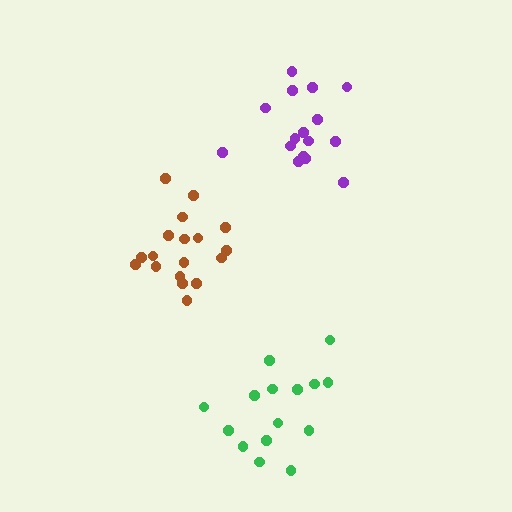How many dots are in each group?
Group 1: 16 dots, Group 2: 15 dots, Group 3: 18 dots (49 total).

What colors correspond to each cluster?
The clusters are colored: purple, green, brown.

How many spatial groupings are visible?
There are 3 spatial groupings.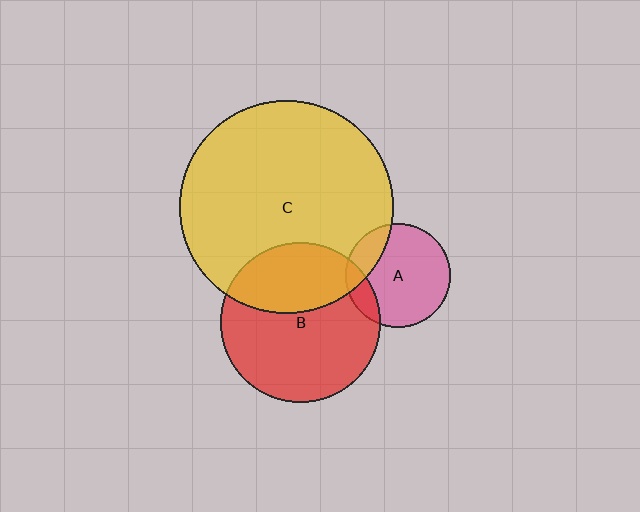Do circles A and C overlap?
Yes.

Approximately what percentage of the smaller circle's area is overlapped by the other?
Approximately 20%.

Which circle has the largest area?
Circle C (yellow).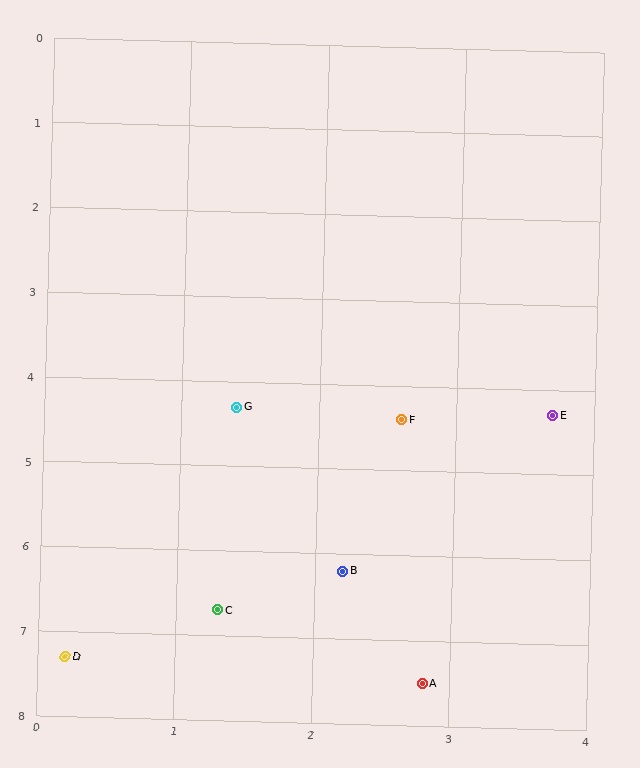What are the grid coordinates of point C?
Point C is at approximately (1.3, 6.7).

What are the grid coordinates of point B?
Point B is at approximately (2.2, 6.2).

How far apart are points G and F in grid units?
Points G and F are about 1.2 grid units apart.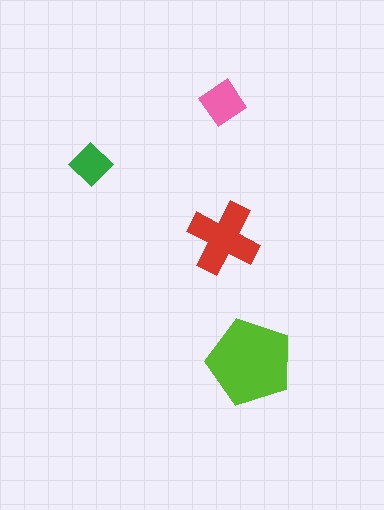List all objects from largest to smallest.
The lime pentagon, the red cross, the pink diamond, the green diamond.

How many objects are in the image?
There are 4 objects in the image.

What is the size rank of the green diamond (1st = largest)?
4th.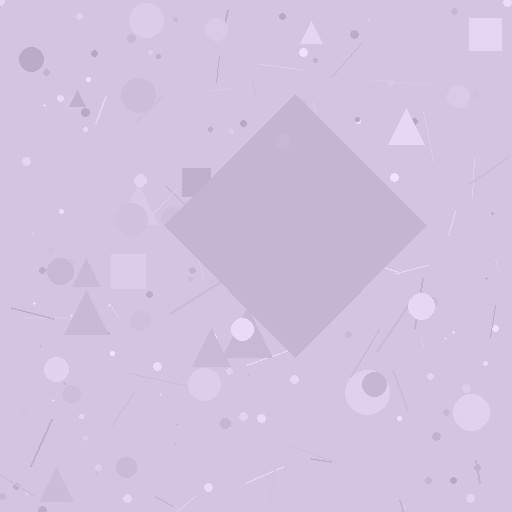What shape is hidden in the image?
A diamond is hidden in the image.